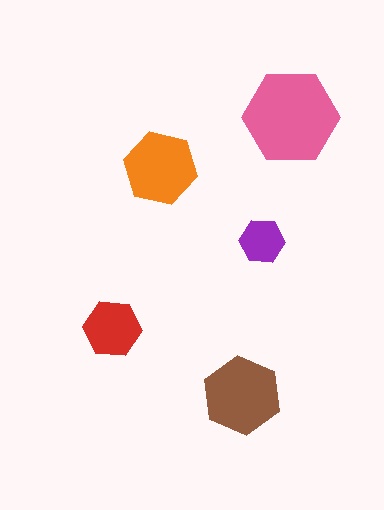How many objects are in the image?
There are 5 objects in the image.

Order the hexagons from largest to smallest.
the pink one, the brown one, the orange one, the red one, the purple one.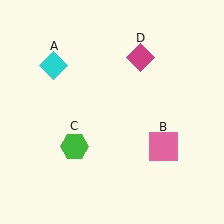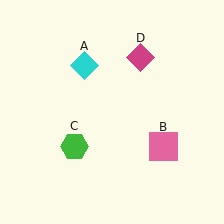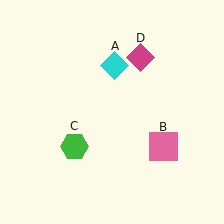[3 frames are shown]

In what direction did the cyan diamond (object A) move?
The cyan diamond (object A) moved right.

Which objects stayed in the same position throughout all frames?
Pink square (object B) and green hexagon (object C) and magenta diamond (object D) remained stationary.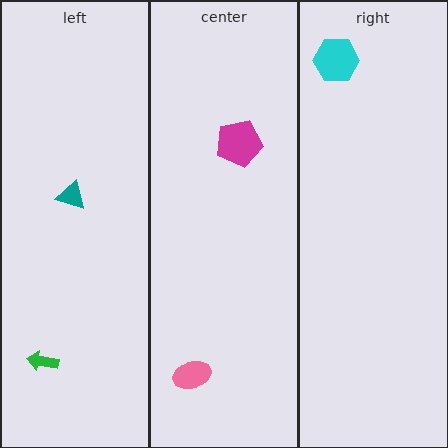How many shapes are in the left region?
2.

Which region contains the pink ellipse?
The center region.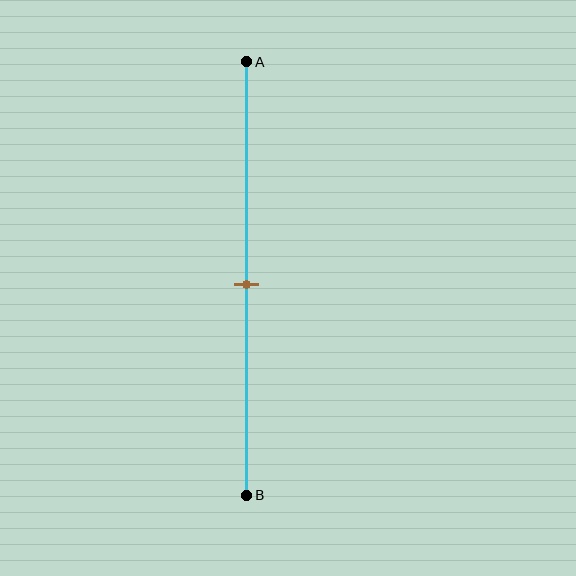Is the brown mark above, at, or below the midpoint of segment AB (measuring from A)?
The brown mark is approximately at the midpoint of segment AB.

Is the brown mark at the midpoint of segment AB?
Yes, the mark is approximately at the midpoint.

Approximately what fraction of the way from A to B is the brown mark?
The brown mark is approximately 50% of the way from A to B.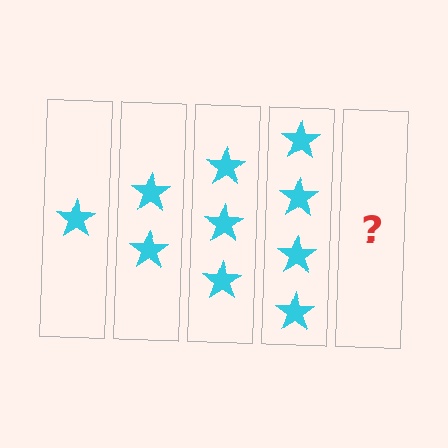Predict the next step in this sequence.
The next step is 5 stars.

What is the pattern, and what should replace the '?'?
The pattern is that each step adds one more star. The '?' should be 5 stars.